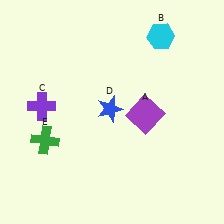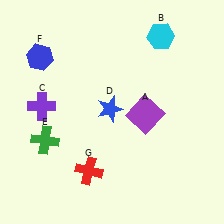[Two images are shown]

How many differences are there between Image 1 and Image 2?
There are 2 differences between the two images.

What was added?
A blue hexagon (F), a red cross (G) were added in Image 2.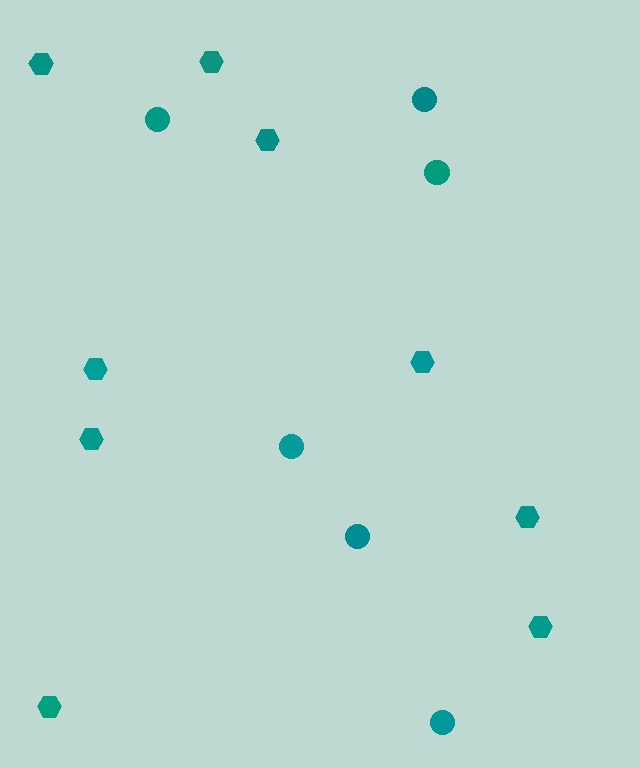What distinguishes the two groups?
There are 2 groups: one group of hexagons (9) and one group of circles (6).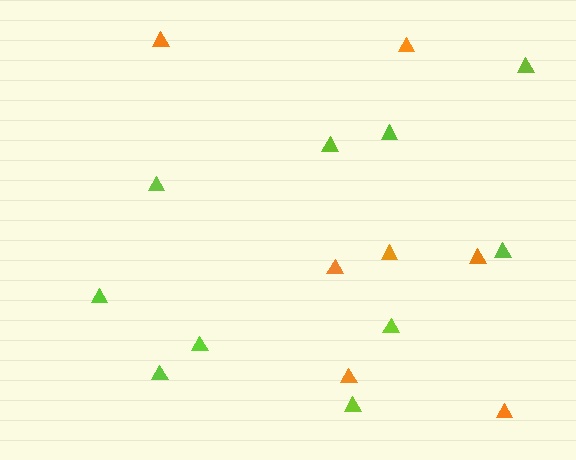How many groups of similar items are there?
There are 2 groups: one group of lime triangles (10) and one group of orange triangles (7).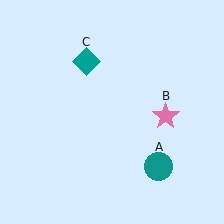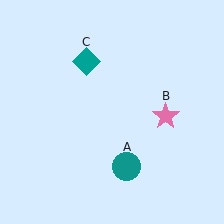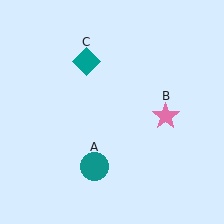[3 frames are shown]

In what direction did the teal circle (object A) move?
The teal circle (object A) moved left.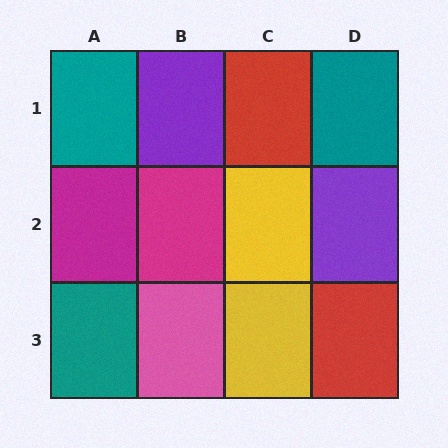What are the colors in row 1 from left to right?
Teal, purple, red, teal.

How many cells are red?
2 cells are red.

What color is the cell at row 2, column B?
Magenta.